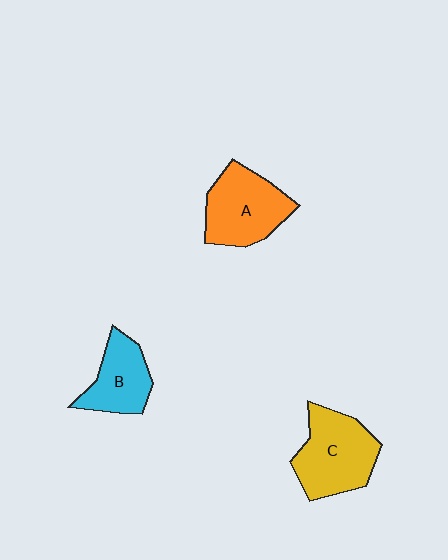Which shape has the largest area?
Shape C (yellow).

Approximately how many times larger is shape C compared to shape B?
Approximately 1.4 times.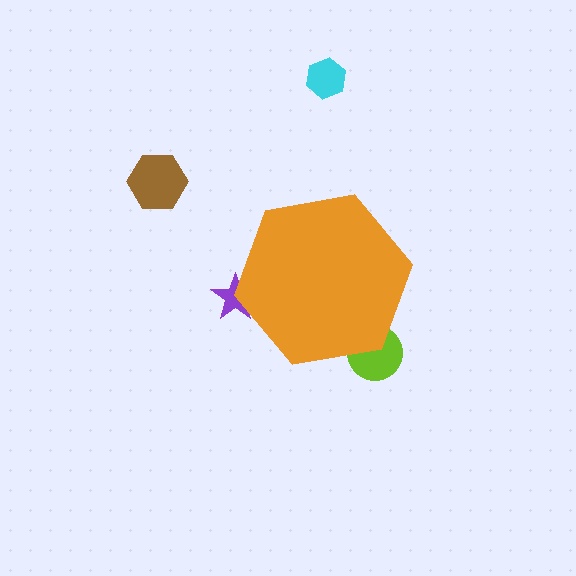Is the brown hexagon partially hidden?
No, the brown hexagon is fully visible.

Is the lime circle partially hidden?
Yes, the lime circle is partially hidden behind the orange hexagon.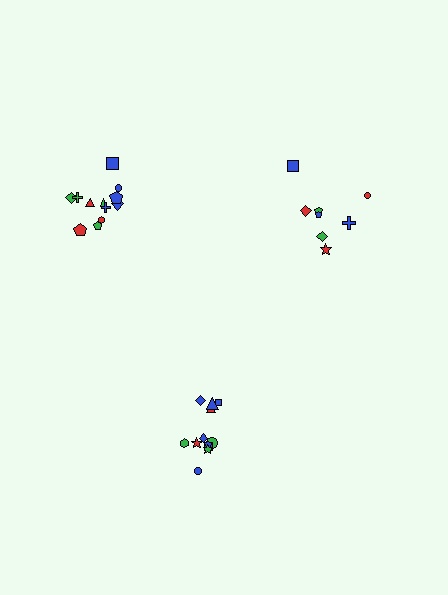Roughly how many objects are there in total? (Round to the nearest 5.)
Roughly 30 objects in total.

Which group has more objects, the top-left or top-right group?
The top-left group.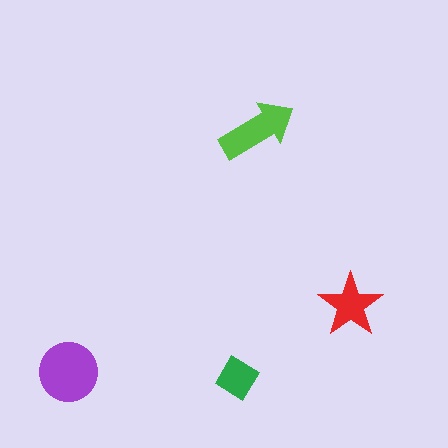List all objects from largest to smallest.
The purple circle, the lime arrow, the red star, the green diamond.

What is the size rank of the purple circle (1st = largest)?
1st.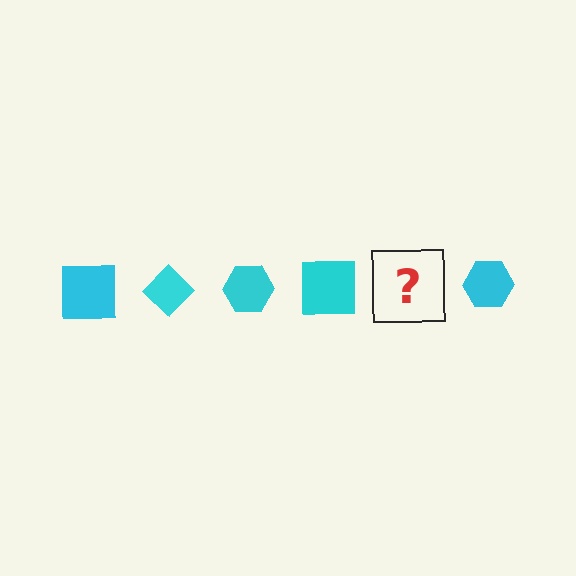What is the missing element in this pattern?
The missing element is a cyan diamond.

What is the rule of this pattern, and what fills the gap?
The rule is that the pattern cycles through square, diamond, hexagon shapes in cyan. The gap should be filled with a cyan diamond.